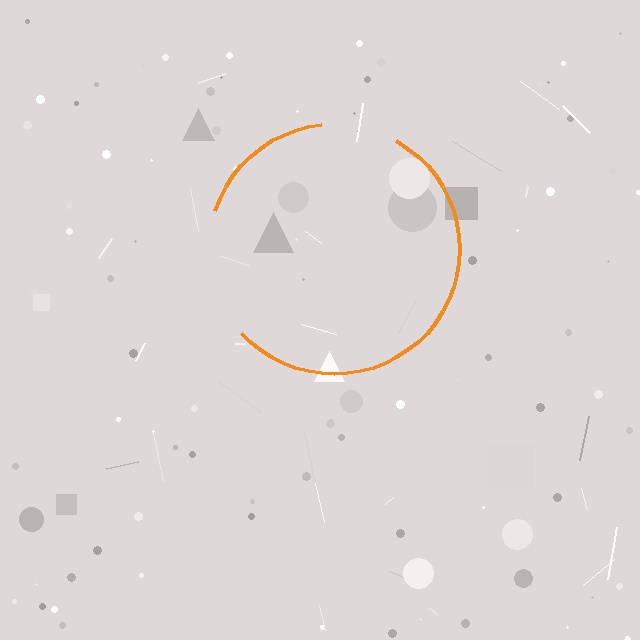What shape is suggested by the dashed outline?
The dashed outline suggests a circle.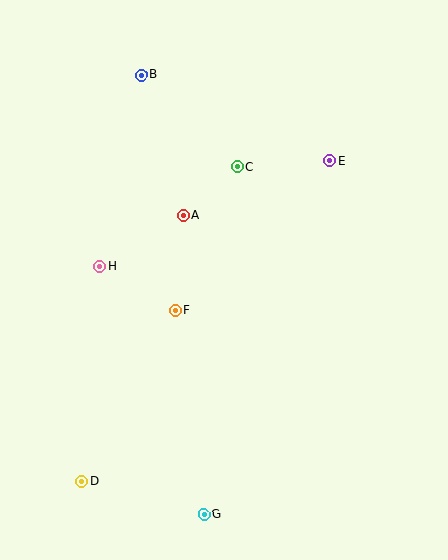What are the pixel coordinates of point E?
Point E is at (330, 161).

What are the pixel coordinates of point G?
Point G is at (204, 515).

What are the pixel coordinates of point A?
Point A is at (183, 215).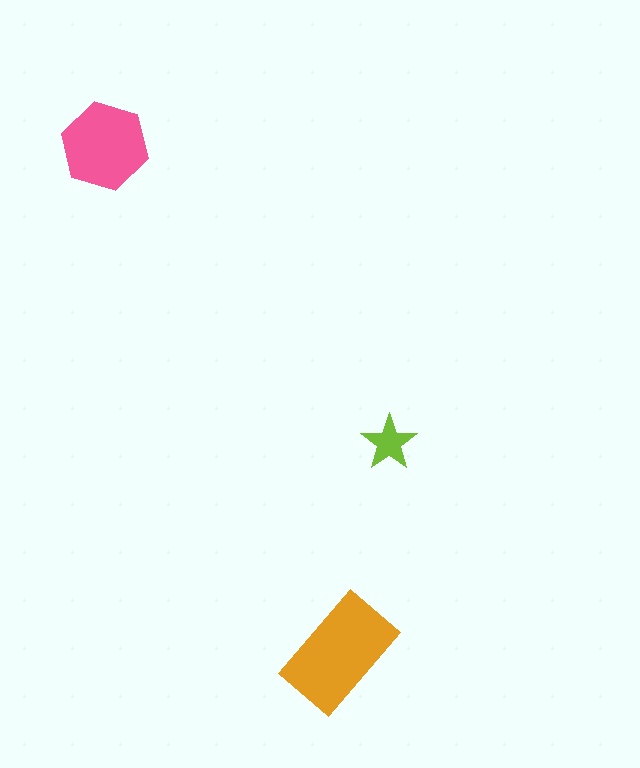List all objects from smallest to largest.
The lime star, the pink hexagon, the orange rectangle.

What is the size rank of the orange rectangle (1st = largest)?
1st.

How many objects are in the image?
There are 3 objects in the image.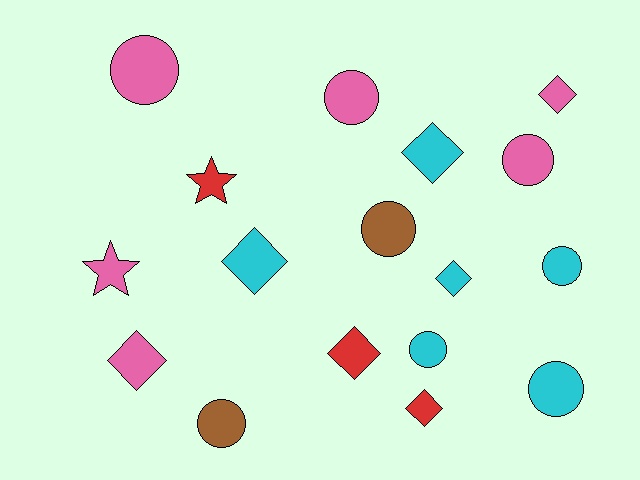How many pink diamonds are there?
There are 2 pink diamonds.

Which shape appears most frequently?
Circle, with 8 objects.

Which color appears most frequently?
Pink, with 6 objects.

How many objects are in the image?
There are 17 objects.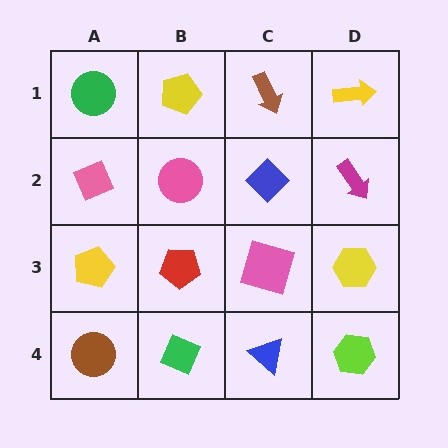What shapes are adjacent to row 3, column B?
A pink circle (row 2, column B), a green diamond (row 4, column B), a yellow pentagon (row 3, column A), a pink square (row 3, column C).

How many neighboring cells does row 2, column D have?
3.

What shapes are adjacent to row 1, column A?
A pink diamond (row 2, column A), a yellow pentagon (row 1, column B).